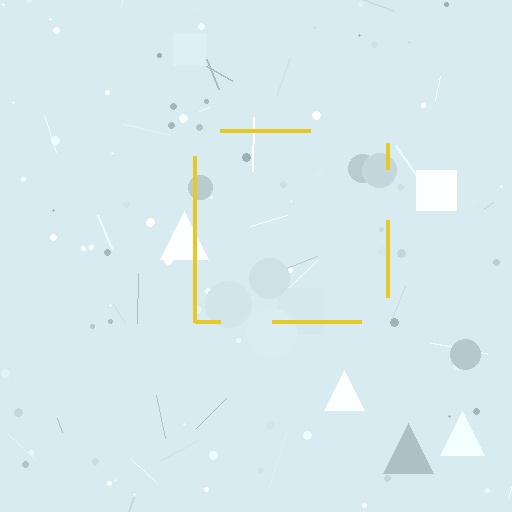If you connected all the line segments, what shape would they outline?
They would outline a square.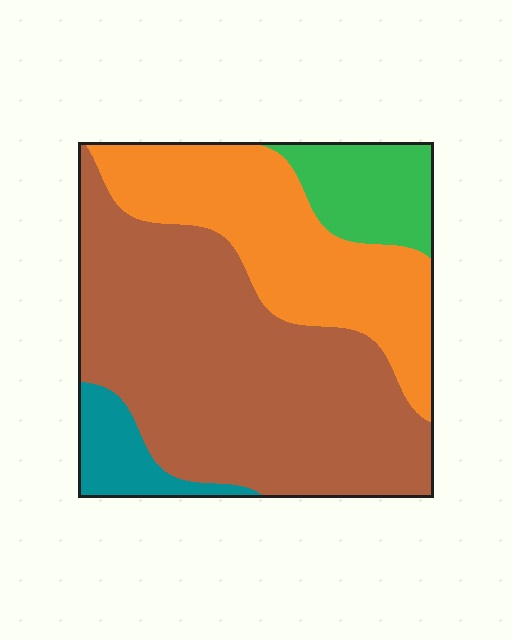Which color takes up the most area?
Brown, at roughly 55%.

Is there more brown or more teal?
Brown.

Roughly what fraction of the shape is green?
Green covers roughly 10% of the shape.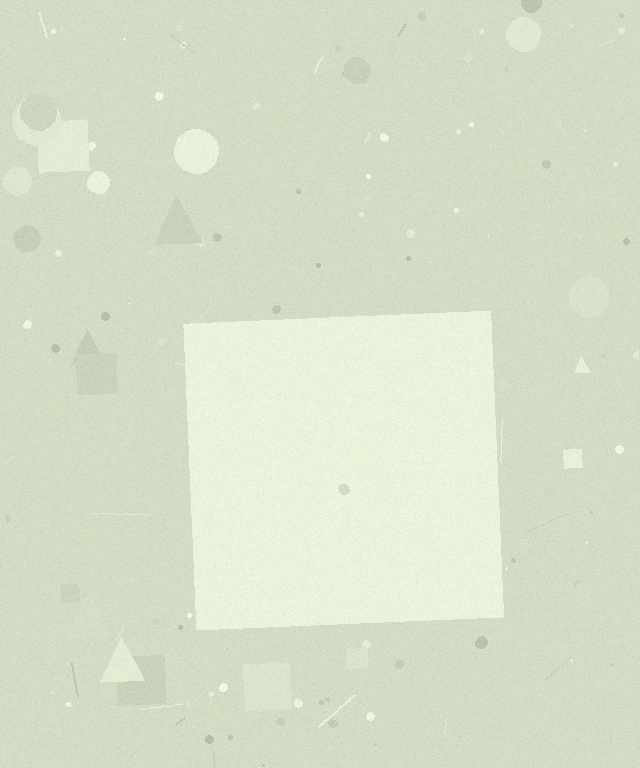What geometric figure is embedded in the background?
A square is embedded in the background.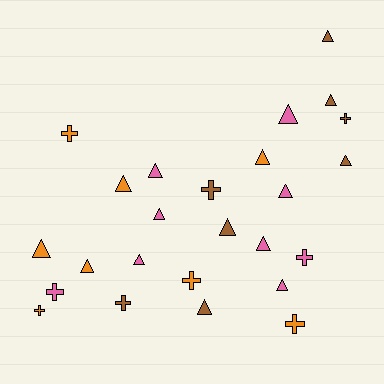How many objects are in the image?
There are 25 objects.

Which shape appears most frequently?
Triangle, with 16 objects.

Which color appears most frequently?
Pink, with 9 objects.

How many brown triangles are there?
There are 5 brown triangles.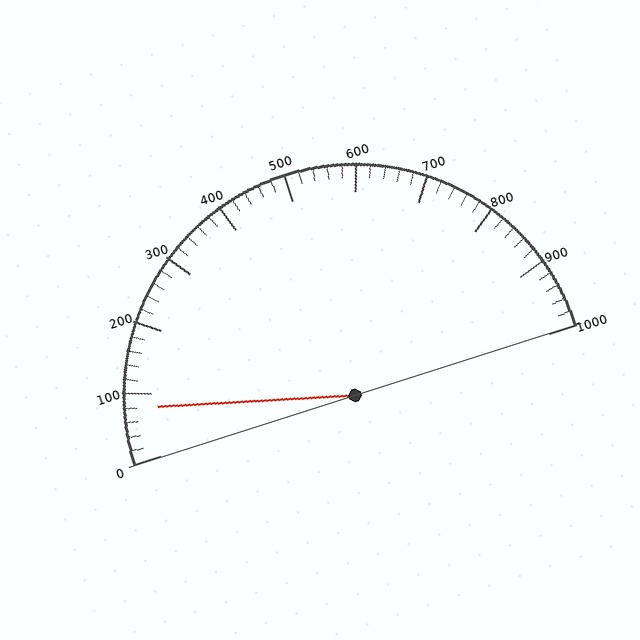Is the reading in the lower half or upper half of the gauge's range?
The reading is in the lower half of the range (0 to 1000).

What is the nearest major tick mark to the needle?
The nearest major tick mark is 100.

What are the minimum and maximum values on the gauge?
The gauge ranges from 0 to 1000.